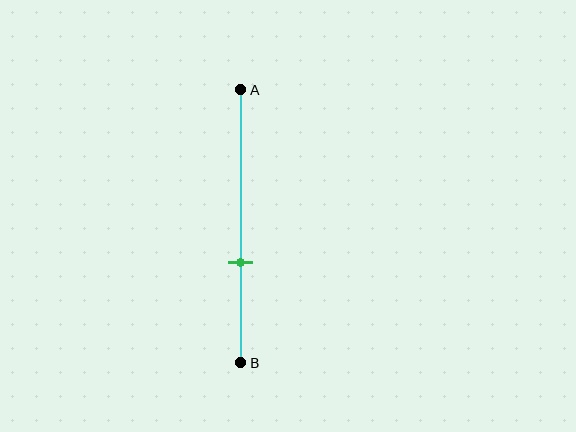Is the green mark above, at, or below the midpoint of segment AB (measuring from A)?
The green mark is below the midpoint of segment AB.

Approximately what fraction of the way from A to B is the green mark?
The green mark is approximately 65% of the way from A to B.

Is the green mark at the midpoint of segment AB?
No, the mark is at about 65% from A, not at the 50% midpoint.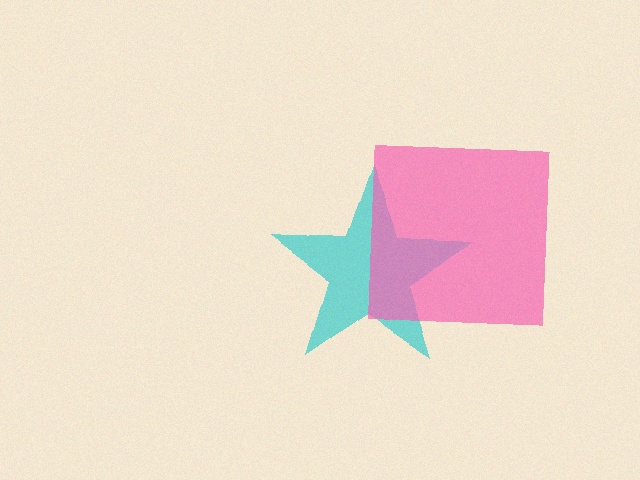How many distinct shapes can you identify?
There are 2 distinct shapes: a cyan star, a pink square.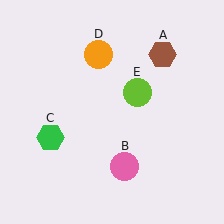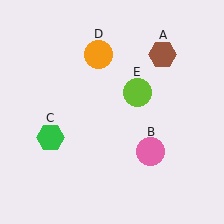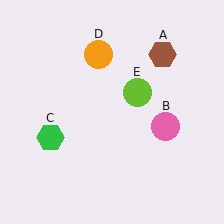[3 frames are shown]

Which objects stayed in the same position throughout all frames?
Brown hexagon (object A) and green hexagon (object C) and orange circle (object D) and lime circle (object E) remained stationary.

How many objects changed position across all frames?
1 object changed position: pink circle (object B).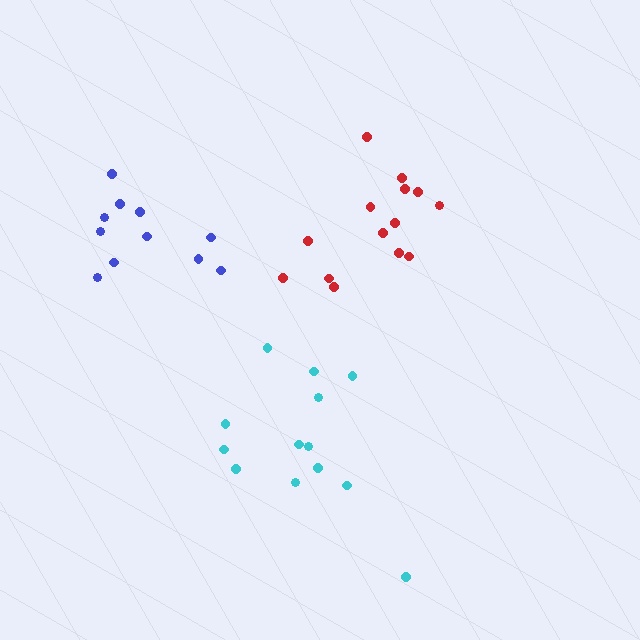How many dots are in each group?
Group 1: 14 dots, Group 2: 11 dots, Group 3: 13 dots (38 total).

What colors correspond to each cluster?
The clusters are colored: red, blue, cyan.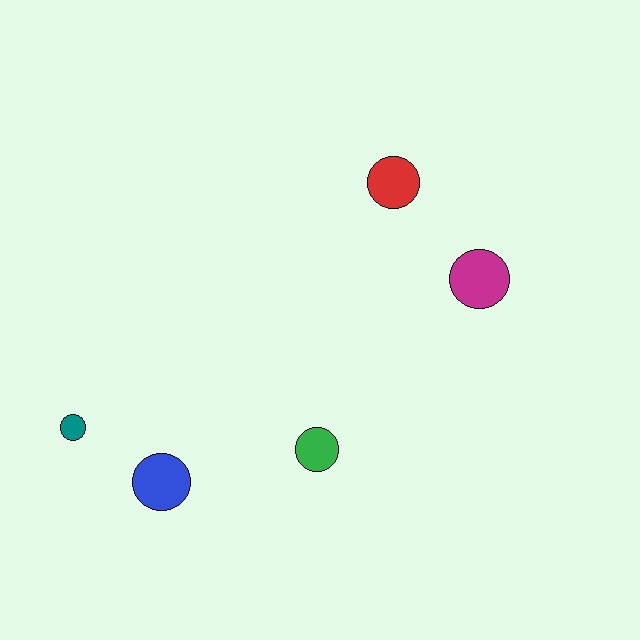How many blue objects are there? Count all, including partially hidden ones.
There is 1 blue object.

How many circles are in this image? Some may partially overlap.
There are 5 circles.